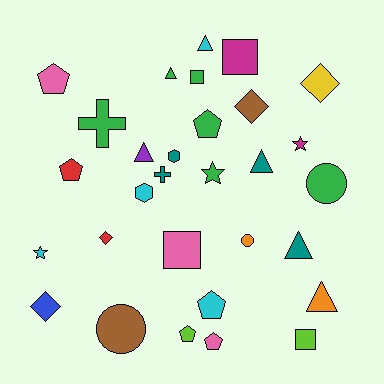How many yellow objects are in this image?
There is 1 yellow object.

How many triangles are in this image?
There are 6 triangles.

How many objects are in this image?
There are 30 objects.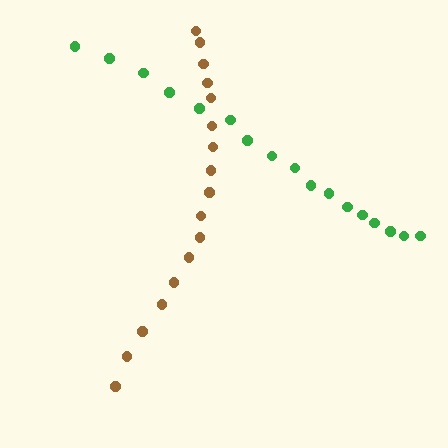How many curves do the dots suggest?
There are 2 distinct paths.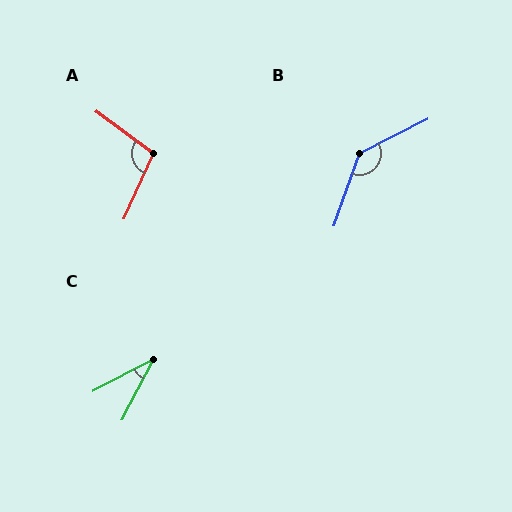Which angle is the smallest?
C, at approximately 35 degrees.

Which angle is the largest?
B, at approximately 137 degrees.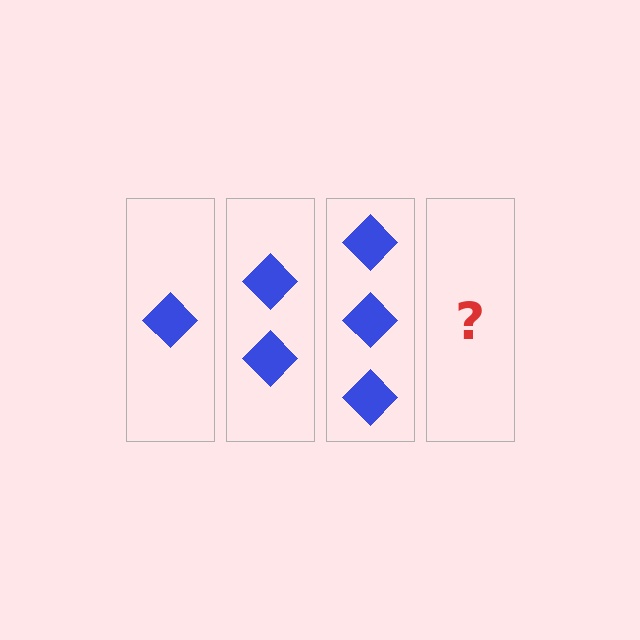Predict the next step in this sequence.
The next step is 4 diamonds.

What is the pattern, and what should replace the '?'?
The pattern is that each step adds one more diamond. The '?' should be 4 diamonds.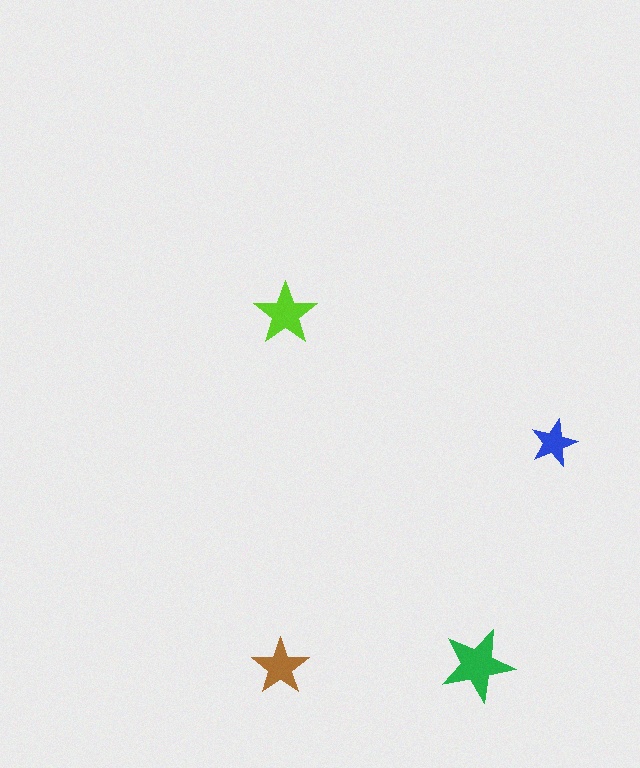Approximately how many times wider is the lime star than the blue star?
About 1.5 times wider.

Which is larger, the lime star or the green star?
The green one.